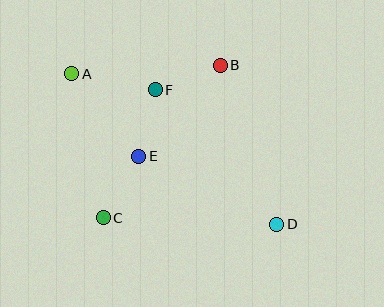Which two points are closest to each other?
Points E and F are closest to each other.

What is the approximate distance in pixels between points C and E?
The distance between C and E is approximately 71 pixels.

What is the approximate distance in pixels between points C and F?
The distance between C and F is approximately 138 pixels.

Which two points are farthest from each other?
Points A and D are farthest from each other.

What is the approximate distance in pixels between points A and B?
The distance between A and B is approximately 148 pixels.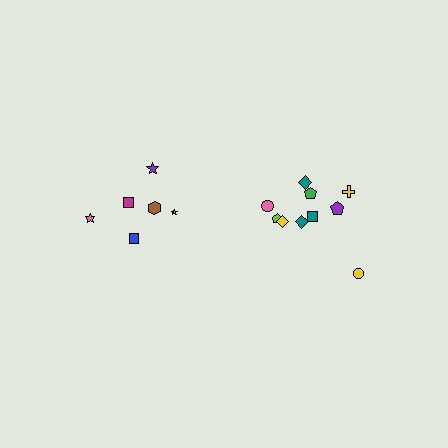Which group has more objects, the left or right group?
The right group.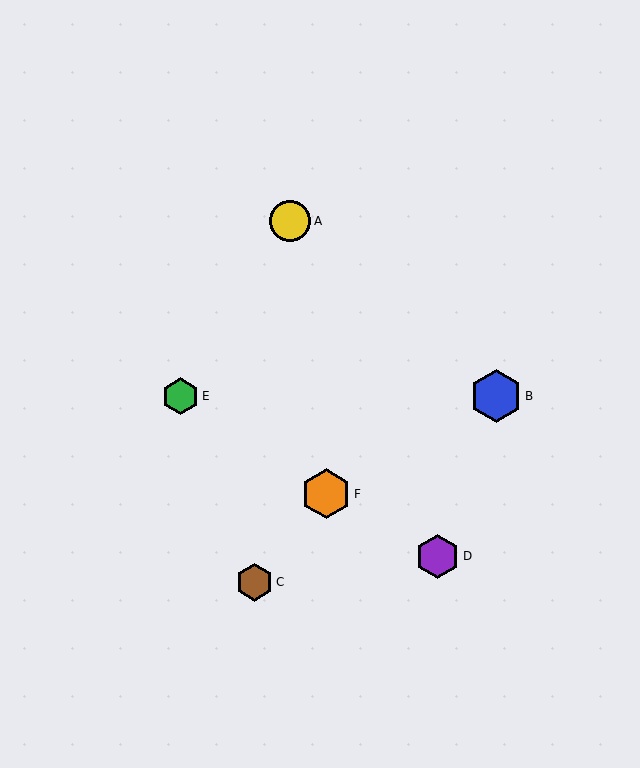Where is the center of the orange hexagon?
The center of the orange hexagon is at (326, 494).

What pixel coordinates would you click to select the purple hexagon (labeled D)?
Click at (438, 556) to select the purple hexagon D.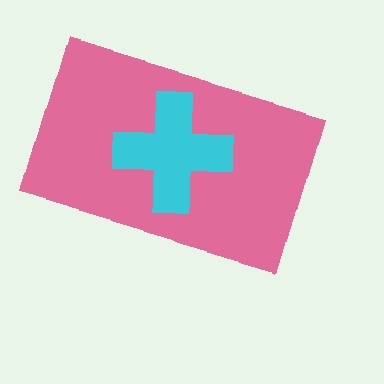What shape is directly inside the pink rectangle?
The cyan cross.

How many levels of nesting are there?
2.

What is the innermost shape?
The cyan cross.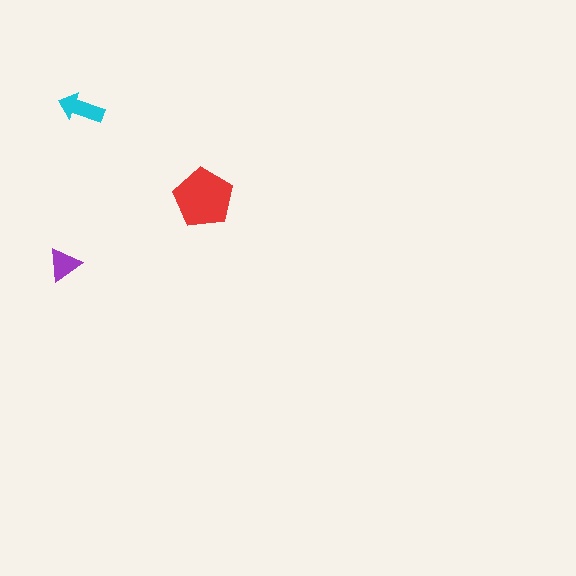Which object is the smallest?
The purple triangle.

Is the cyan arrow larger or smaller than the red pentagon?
Smaller.